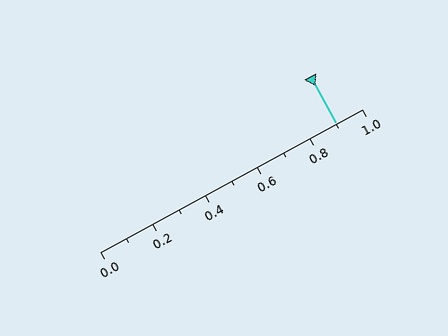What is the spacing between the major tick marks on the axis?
The major ticks are spaced 0.2 apart.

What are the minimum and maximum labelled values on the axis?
The axis runs from 0.0 to 1.0.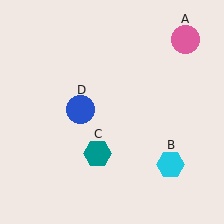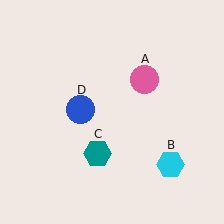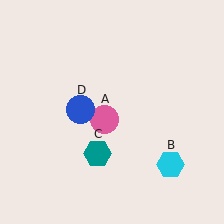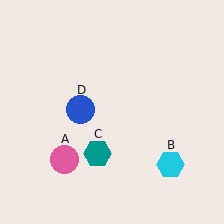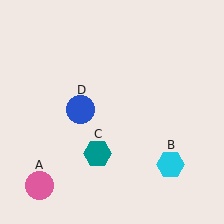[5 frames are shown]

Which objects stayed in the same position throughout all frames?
Cyan hexagon (object B) and teal hexagon (object C) and blue circle (object D) remained stationary.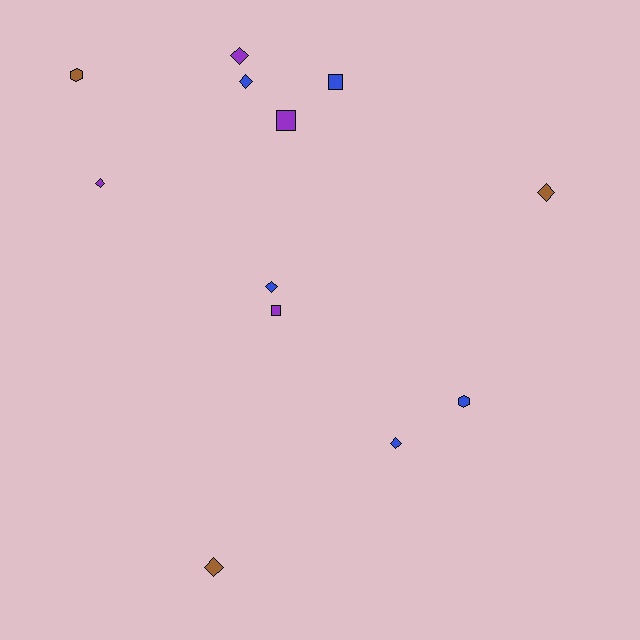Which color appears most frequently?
Blue, with 5 objects.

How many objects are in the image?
There are 12 objects.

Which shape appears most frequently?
Diamond, with 7 objects.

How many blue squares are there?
There is 1 blue square.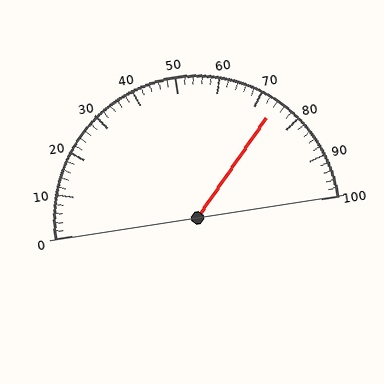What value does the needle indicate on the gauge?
The needle indicates approximately 74.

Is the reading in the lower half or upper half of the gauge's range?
The reading is in the upper half of the range (0 to 100).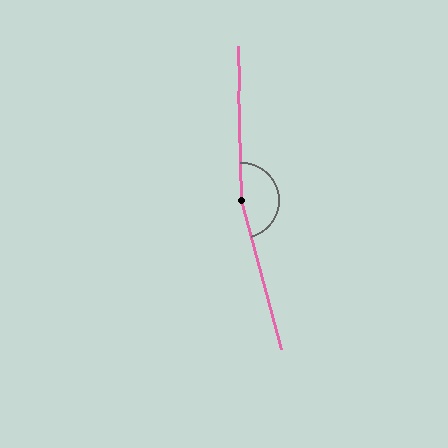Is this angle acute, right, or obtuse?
It is obtuse.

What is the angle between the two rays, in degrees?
Approximately 166 degrees.